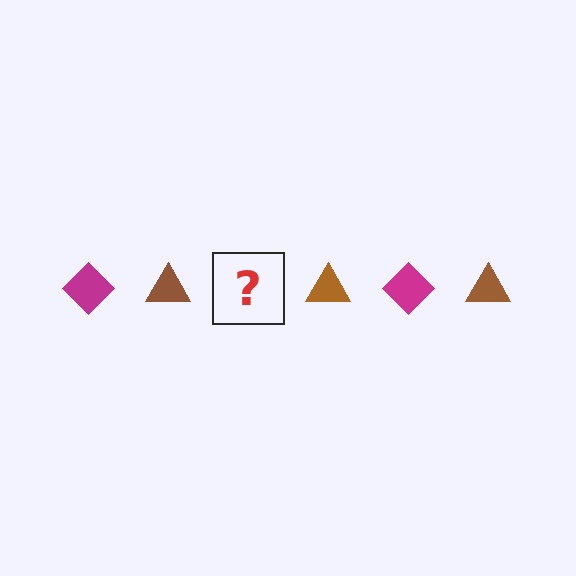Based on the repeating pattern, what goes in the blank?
The blank should be a magenta diamond.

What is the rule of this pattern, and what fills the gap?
The rule is that the pattern alternates between magenta diamond and brown triangle. The gap should be filled with a magenta diamond.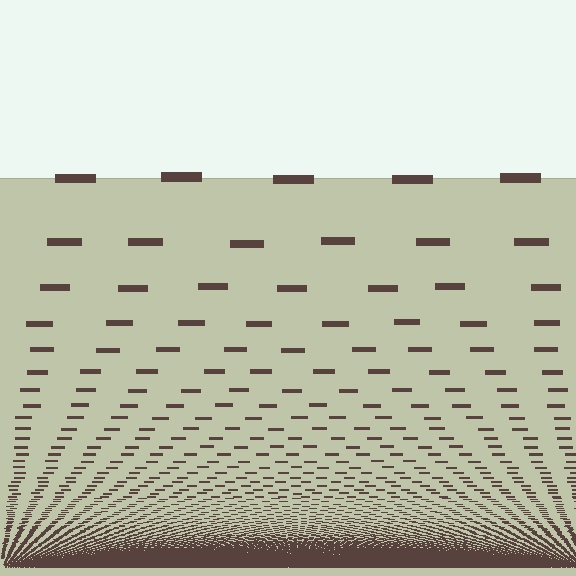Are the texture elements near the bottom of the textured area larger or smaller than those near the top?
Smaller. The gradient is inverted — elements near the bottom are smaller and denser.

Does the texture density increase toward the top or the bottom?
Density increases toward the bottom.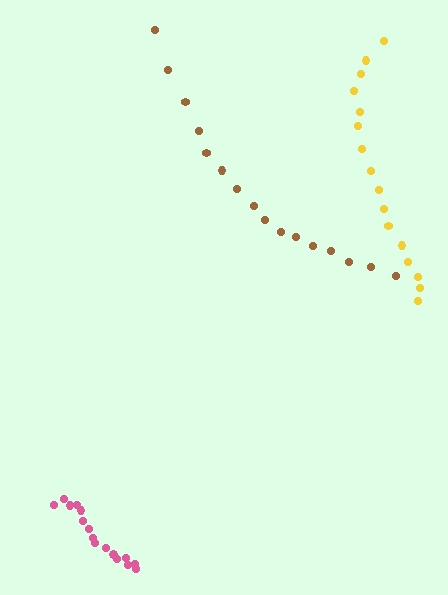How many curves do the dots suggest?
There are 3 distinct paths.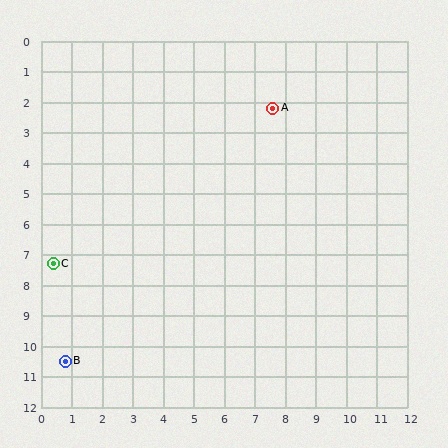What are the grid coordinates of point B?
Point B is at approximately (0.8, 10.5).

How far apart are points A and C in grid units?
Points A and C are about 8.8 grid units apart.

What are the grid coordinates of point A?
Point A is at approximately (7.6, 2.2).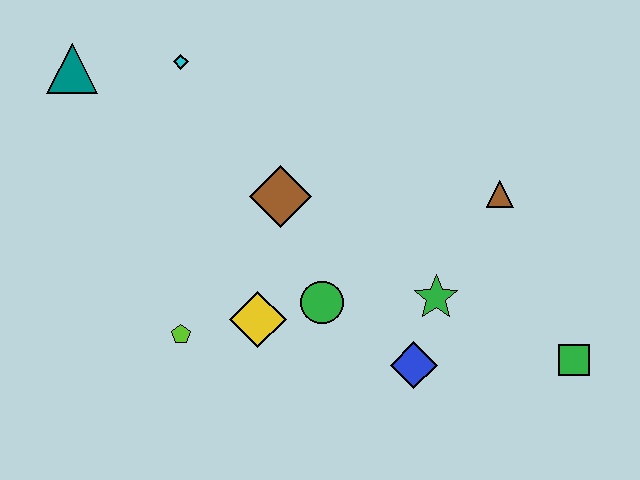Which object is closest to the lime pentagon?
The yellow diamond is closest to the lime pentagon.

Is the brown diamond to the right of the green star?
No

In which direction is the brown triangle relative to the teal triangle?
The brown triangle is to the right of the teal triangle.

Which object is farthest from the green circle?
The teal triangle is farthest from the green circle.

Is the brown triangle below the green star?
No